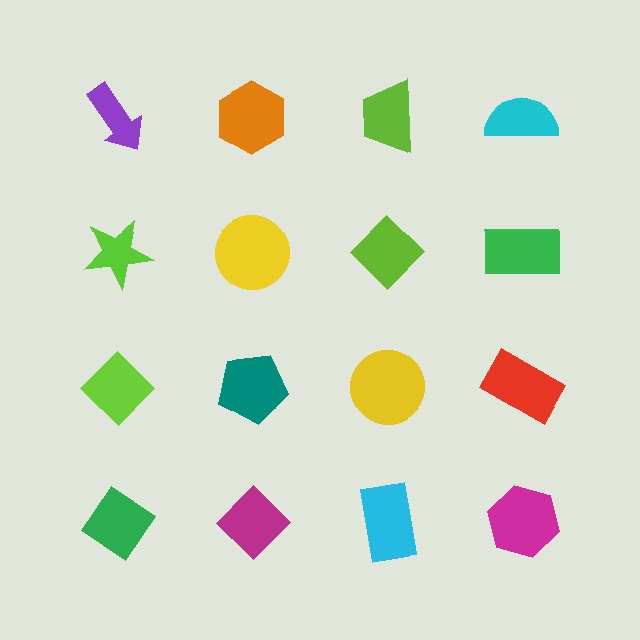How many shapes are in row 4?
4 shapes.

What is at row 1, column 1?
A purple arrow.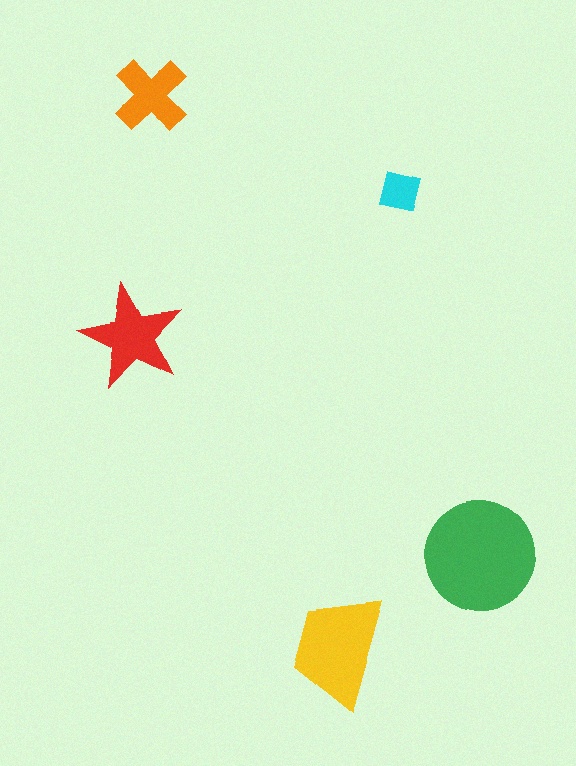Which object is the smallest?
The cyan square.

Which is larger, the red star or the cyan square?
The red star.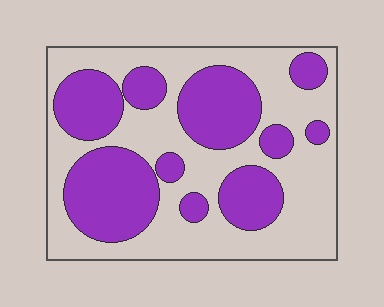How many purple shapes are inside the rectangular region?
10.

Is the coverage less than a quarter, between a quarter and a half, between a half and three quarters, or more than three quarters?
Between a quarter and a half.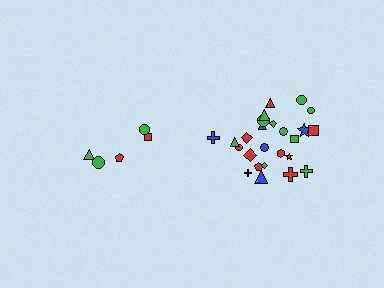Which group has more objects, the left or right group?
The right group.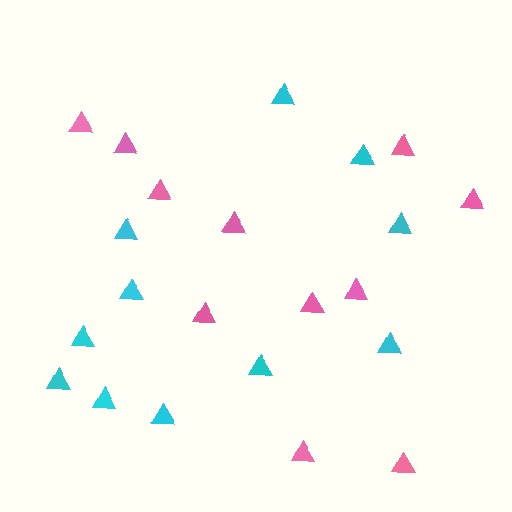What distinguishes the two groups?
There are 2 groups: one group of cyan triangles (11) and one group of pink triangles (11).